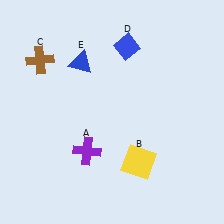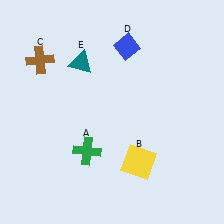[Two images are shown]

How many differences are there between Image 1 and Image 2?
There are 2 differences between the two images.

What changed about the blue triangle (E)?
In Image 1, E is blue. In Image 2, it changed to teal.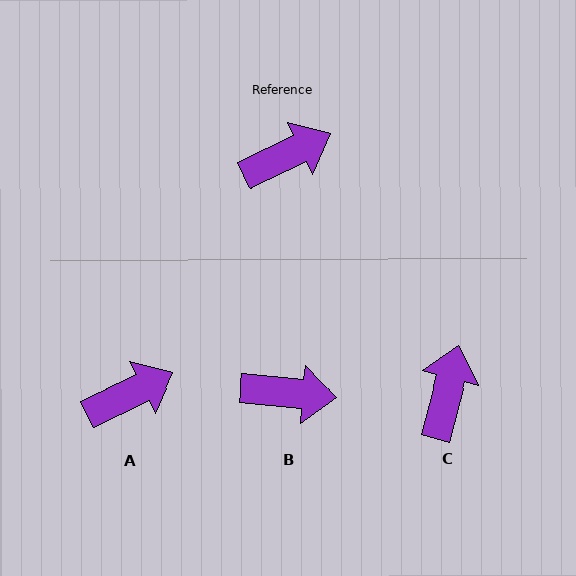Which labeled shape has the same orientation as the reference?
A.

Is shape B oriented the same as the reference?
No, it is off by about 32 degrees.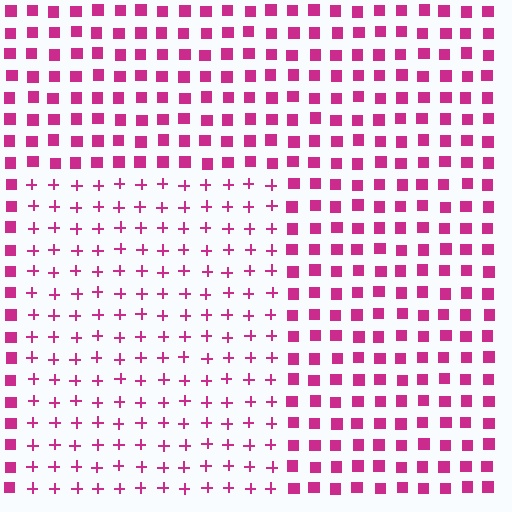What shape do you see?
I see a rectangle.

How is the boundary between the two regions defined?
The boundary is defined by a change in element shape: plus signs inside vs. squares outside. All elements share the same color and spacing.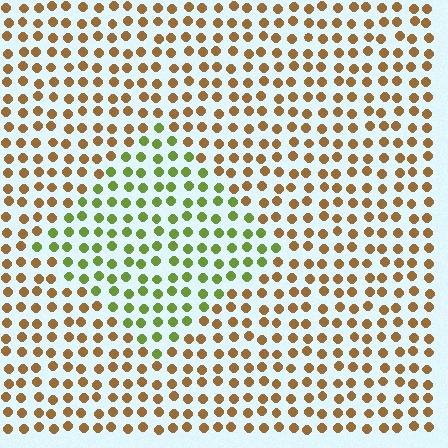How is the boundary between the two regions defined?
The boundary is defined purely by a slight shift in hue (about 56 degrees). Spacing, size, and orientation are identical on both sides.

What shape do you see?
I see a diamond.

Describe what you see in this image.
The image is filled with small brown elements in a uniform arrangement. A diamond-shaped region is visible where the elements are tinted to a slightly different hue, forming a subtle color boundary.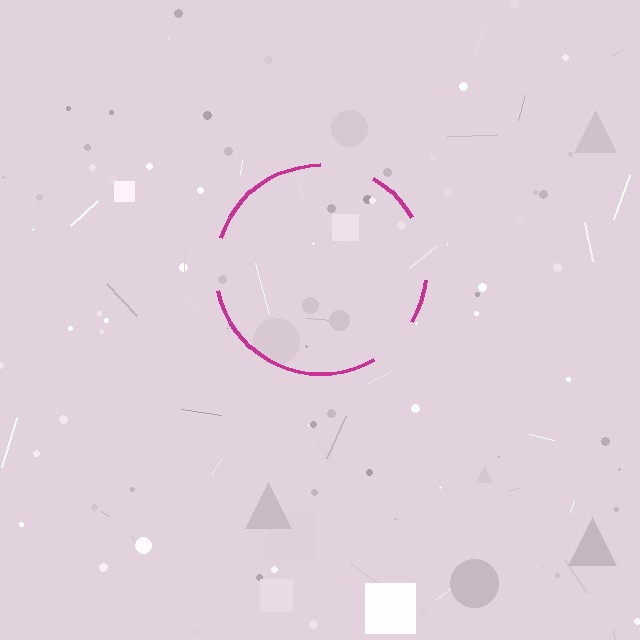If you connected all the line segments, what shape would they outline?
They would outline a circle.